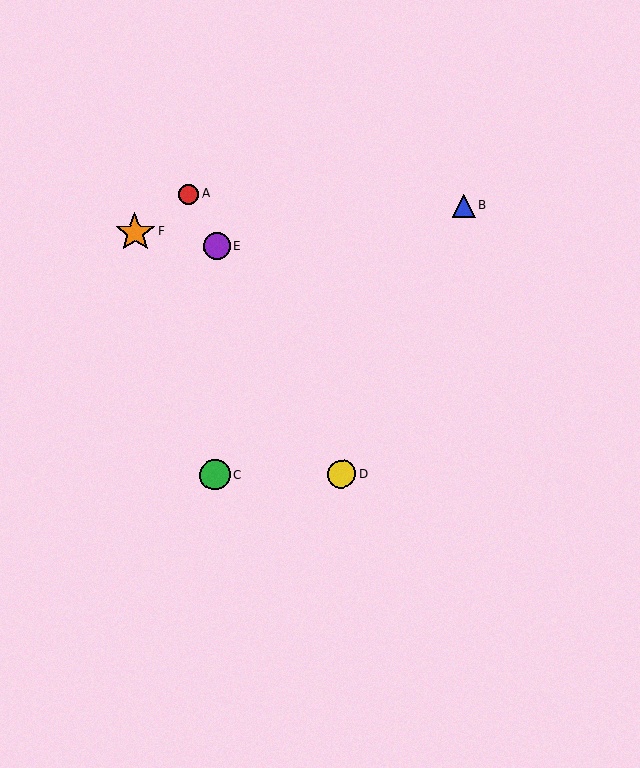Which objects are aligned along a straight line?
Objects A, D, E are aligned along a straight line.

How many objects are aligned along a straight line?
3 objects (A, D, E) are aligned along a straight line.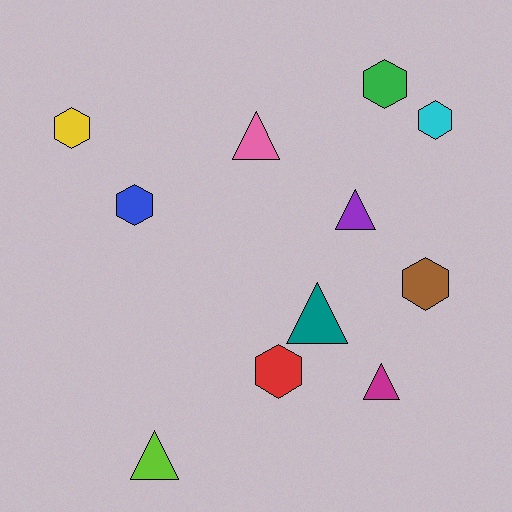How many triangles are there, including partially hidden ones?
There are 5 triangles.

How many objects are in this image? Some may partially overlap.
There are 11 objects.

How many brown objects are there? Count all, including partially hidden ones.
There is 1 brown object.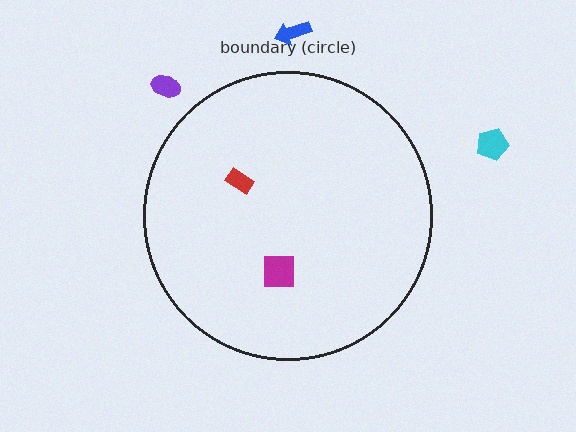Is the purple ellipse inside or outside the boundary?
Outside.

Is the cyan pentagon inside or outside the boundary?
Outside.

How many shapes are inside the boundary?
2 inside, 3 outside.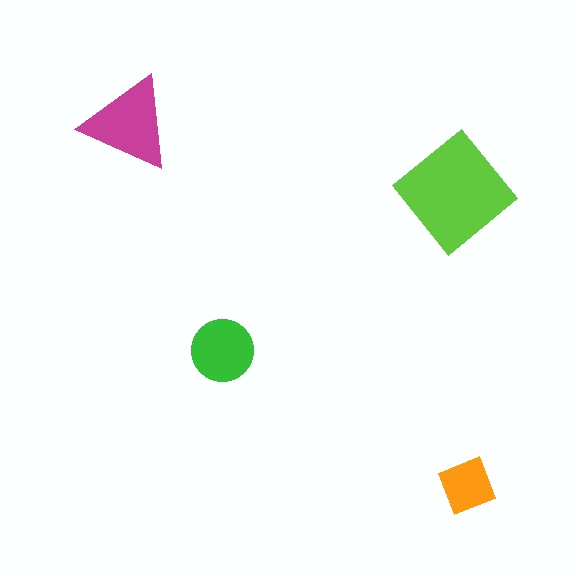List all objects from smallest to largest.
The orange square, the green circle, the magenta triangle, the lime diamond.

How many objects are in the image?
There are 4 objects in the image.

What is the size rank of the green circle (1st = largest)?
3rd.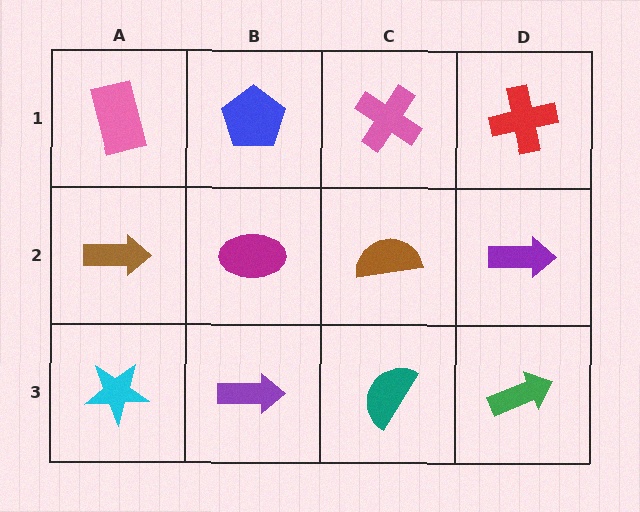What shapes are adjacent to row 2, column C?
A pink cross (row 1, column C), a teal semicircle (row 3, column C), a magenta ellipse (row 2, column B), a purple arrow (row 2, column D).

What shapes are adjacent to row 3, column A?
A brown arrow (row 2, column A), a purple arrow (row 3, column B).